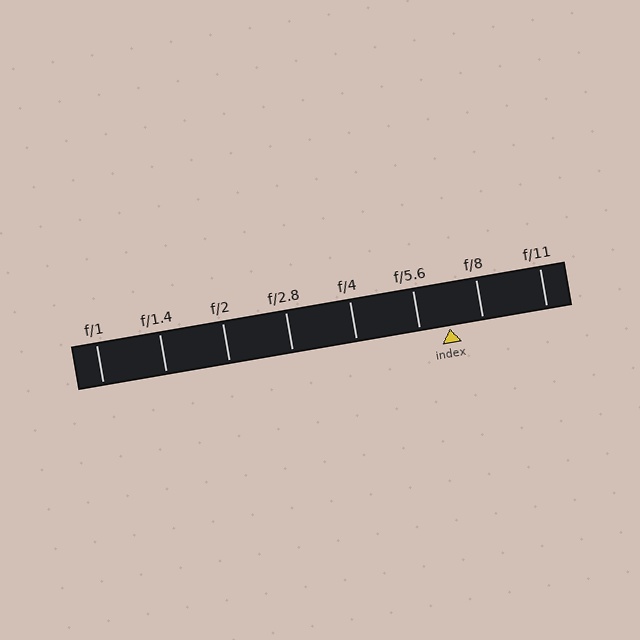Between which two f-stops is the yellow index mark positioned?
The index mark is between f/5.6 and f/8.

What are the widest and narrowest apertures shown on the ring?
The widest aperture shown is f/1 and the narrowest is f/11.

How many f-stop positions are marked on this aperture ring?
There are 8 f-stop positions marked.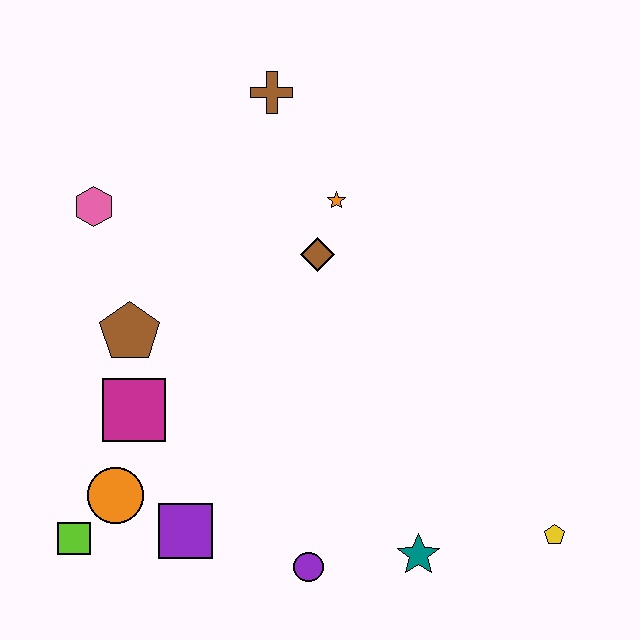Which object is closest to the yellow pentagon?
The teal star is closest to the yellow pentagon.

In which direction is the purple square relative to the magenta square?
The purple square is below the magenta square.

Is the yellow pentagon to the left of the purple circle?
No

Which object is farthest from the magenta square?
The yellow pentagon is farthest from the magenta square.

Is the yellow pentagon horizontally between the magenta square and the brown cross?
No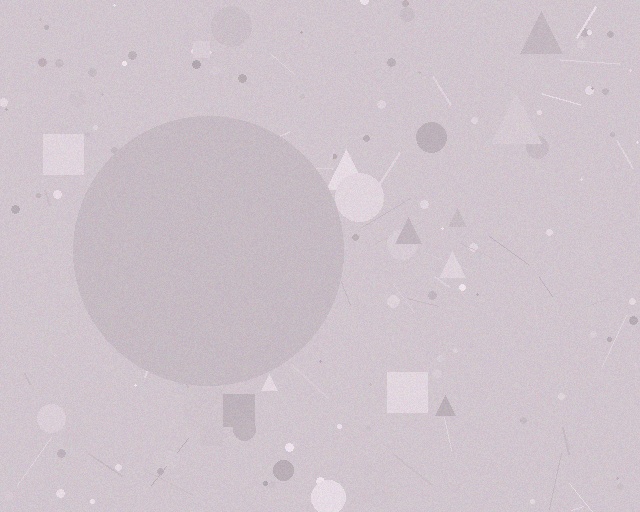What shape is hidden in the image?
A circle is hidden in the image.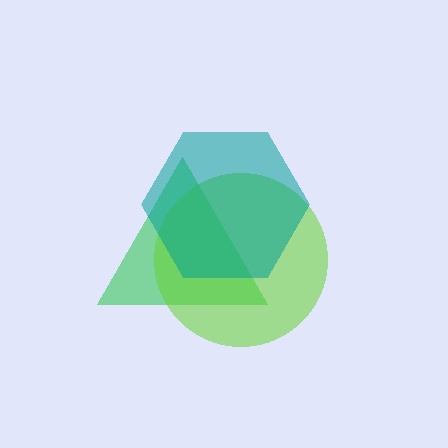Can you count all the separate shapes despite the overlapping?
Yes, there are 3 separate shapes.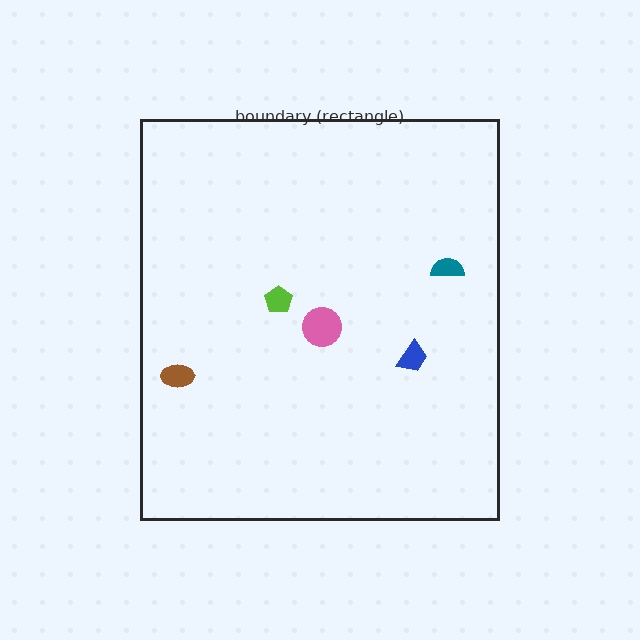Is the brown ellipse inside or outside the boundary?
Inside.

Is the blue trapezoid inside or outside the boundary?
Inside.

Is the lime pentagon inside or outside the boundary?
Inside.